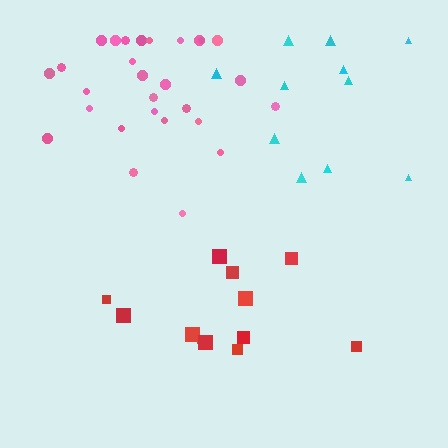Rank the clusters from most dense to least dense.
pink, red, cyan.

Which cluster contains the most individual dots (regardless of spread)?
Pink (29).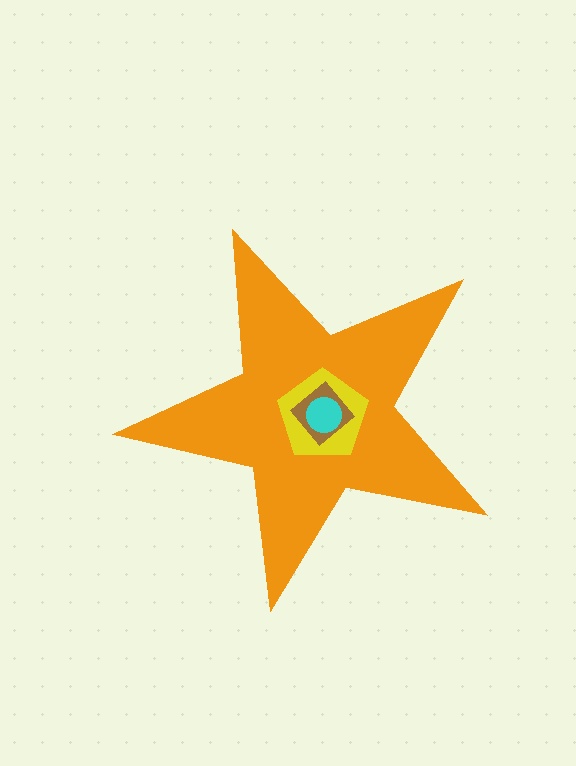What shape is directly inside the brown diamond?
The cyan circle.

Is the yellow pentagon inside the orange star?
Yes.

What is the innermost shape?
The cyan circle.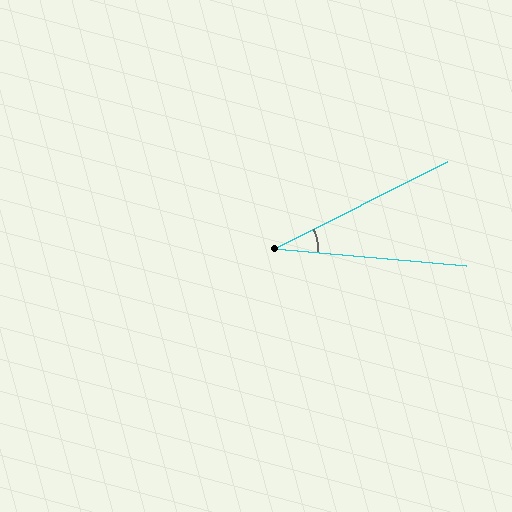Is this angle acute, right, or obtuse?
It is acute.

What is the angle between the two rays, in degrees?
Approximately 32 degrees.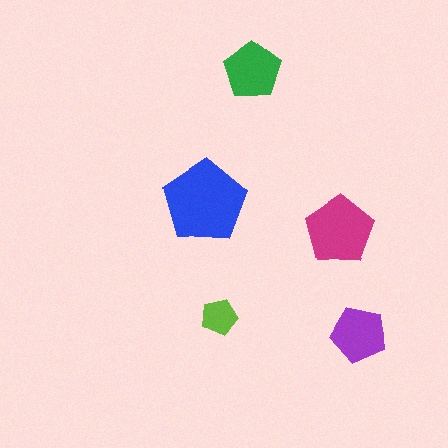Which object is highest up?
The green pentagon is topmost.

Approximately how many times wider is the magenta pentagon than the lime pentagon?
About 2 times wider.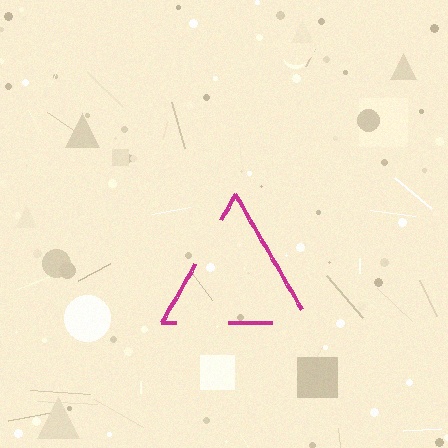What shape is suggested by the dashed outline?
The dashed outline suggests a triangle.